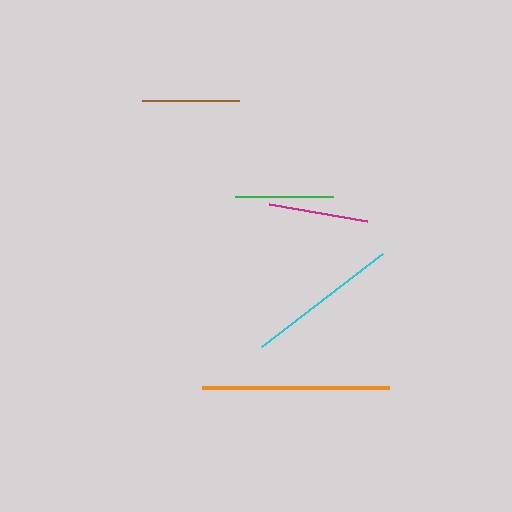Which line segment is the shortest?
The brown line is the shortest at approximately 97 pixels.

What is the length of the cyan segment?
The cyan segment is approximately 153 pixels long.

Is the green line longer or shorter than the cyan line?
The cyan line is longer than the green line.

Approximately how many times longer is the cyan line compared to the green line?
The cyan line is approximately 1.6 times the length of the green line.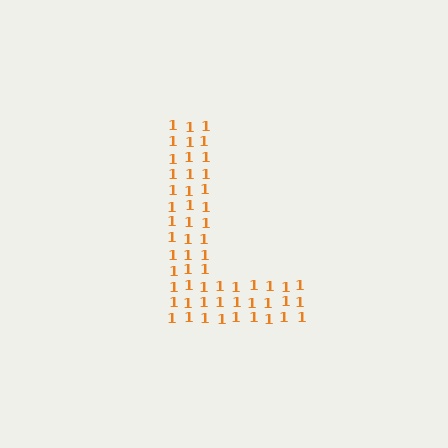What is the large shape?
The large shape is the letter L.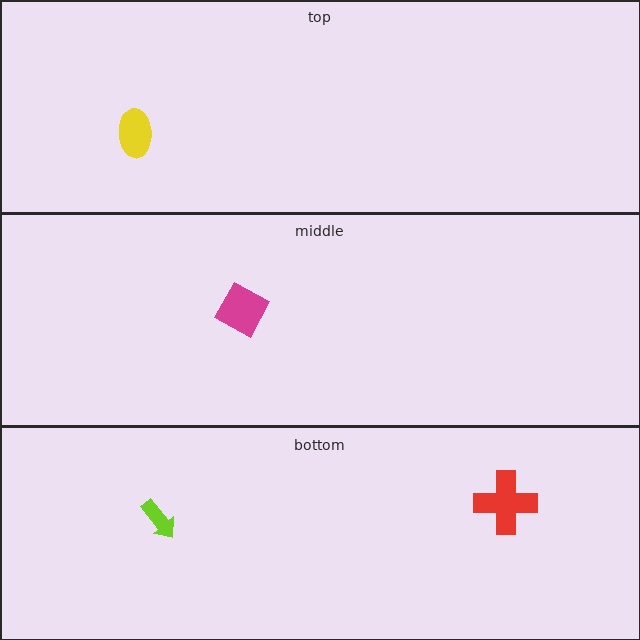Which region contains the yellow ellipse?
The top region.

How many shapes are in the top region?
1.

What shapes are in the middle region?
The magenta diamond.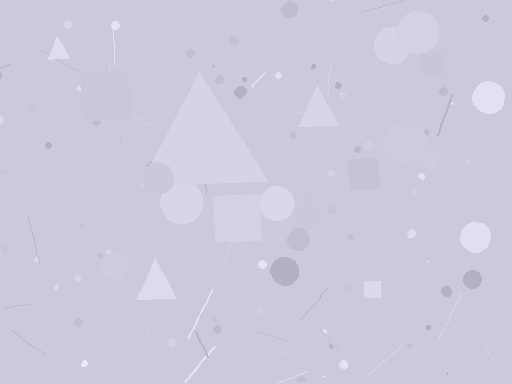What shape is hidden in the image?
A triangle is hidden in the image.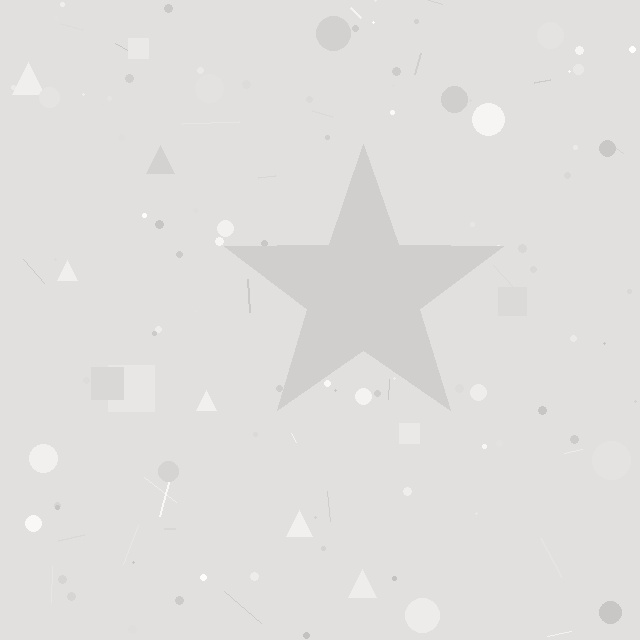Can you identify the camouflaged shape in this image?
The camouflaged shape is a star.